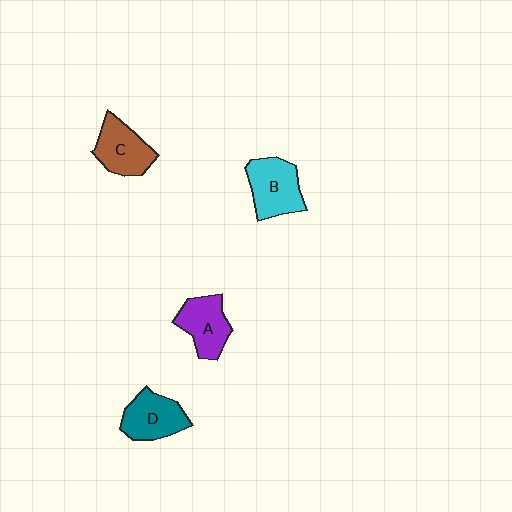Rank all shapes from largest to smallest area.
From largest to smallest: B (cyan), C (brown), D (teal), A (purple).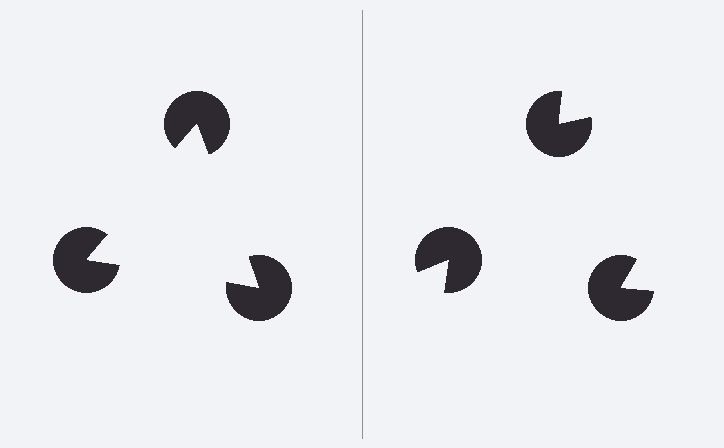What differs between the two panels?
The pac-man discs are positioned identically on both sides; only the wedge orientations differ. On the left they align to a triangle; on the right they are misaligned.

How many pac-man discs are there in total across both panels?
6 — 3 on each side.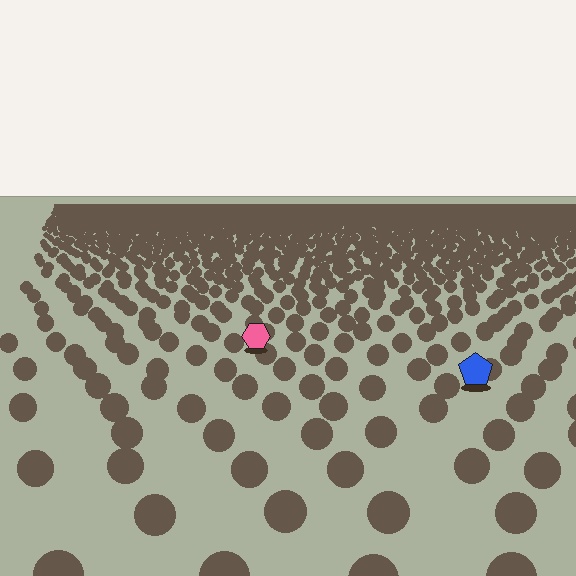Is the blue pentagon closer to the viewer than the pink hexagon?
Yes. The blue pentagon is closer — you can tell from the texture gradient: the ground texture is coarser near it.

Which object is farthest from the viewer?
The pink hexagon is farthest from the viewer. It appears smaller and the ground texture around it is denser.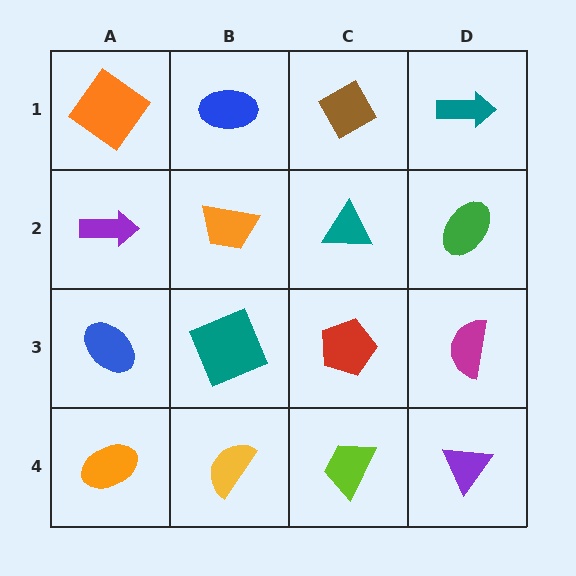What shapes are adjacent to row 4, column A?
A blue ellipse (row 3, column A), a yellow semicircle (row 4, column B).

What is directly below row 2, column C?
A red pentagon.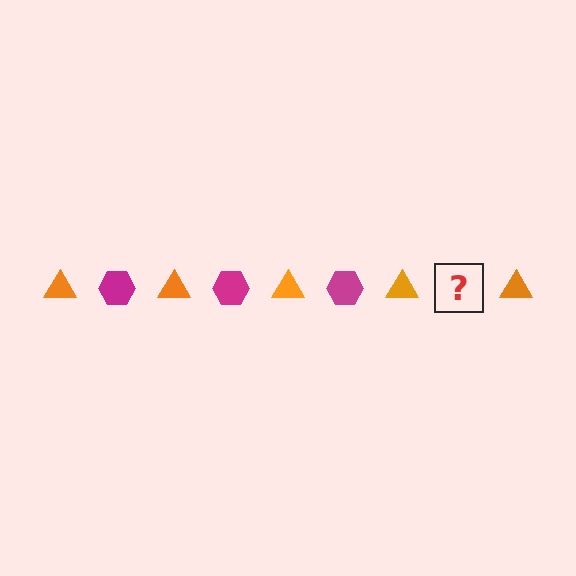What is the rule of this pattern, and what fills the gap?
The rule is that the pattern alternates between orange triangle and magenta hexagon. The gap should be filled with a magenta hexagon.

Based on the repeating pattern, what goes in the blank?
The blank should be a magenta hexagon.